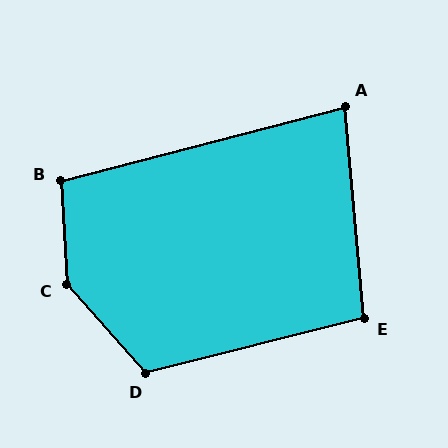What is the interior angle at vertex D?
Approximately 117 degrees (obtuse).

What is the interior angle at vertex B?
Approximately 102 degrees (obtuse).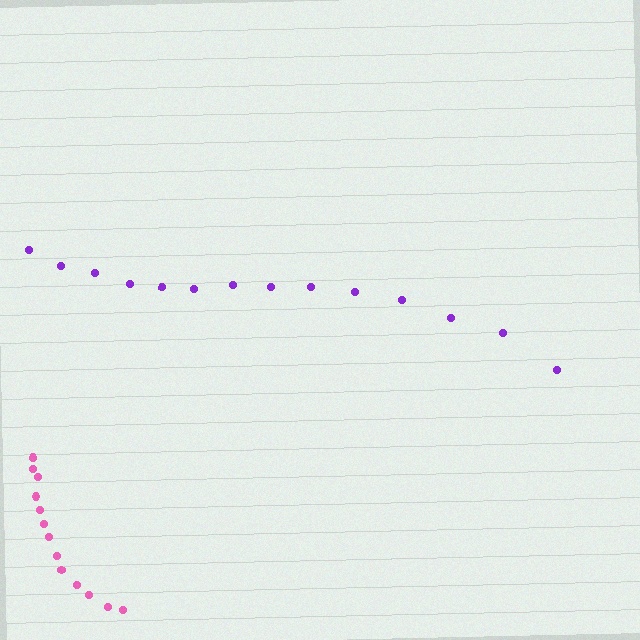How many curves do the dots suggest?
There are 2 distinct paths.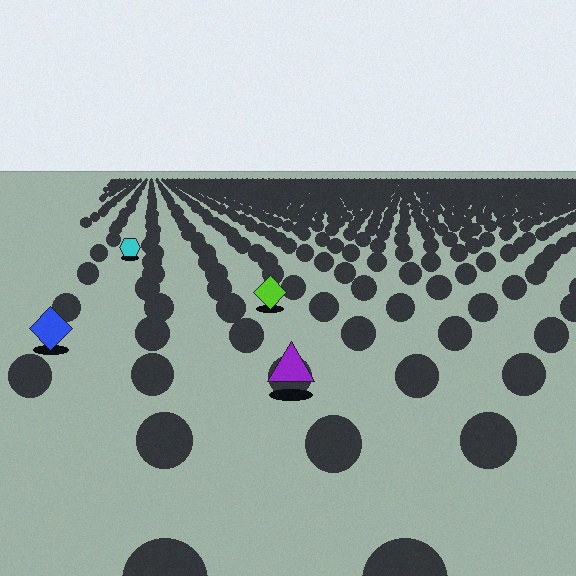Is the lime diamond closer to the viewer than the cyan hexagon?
Yes. The lime diamond is closer — you can tell from the texture gradient: the ground texture is coarser near it.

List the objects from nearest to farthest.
From nearest to farthest: the purple triangle, the blue diamond, the lime diamond, the cyan hexagon.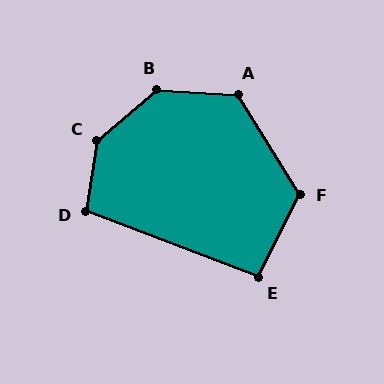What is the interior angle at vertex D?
Approximately 102 degrees (obtuse).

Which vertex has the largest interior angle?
C, at approximately 139 degrees.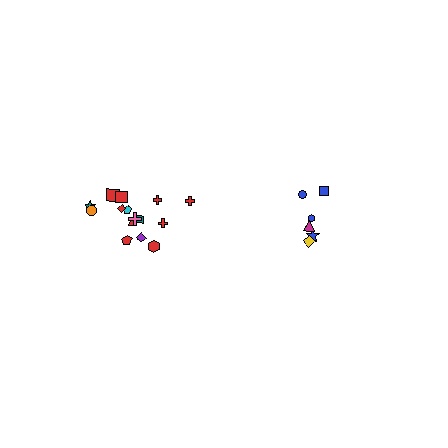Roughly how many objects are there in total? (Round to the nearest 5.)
Roughly 20 objects in total.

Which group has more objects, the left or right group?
The left group.